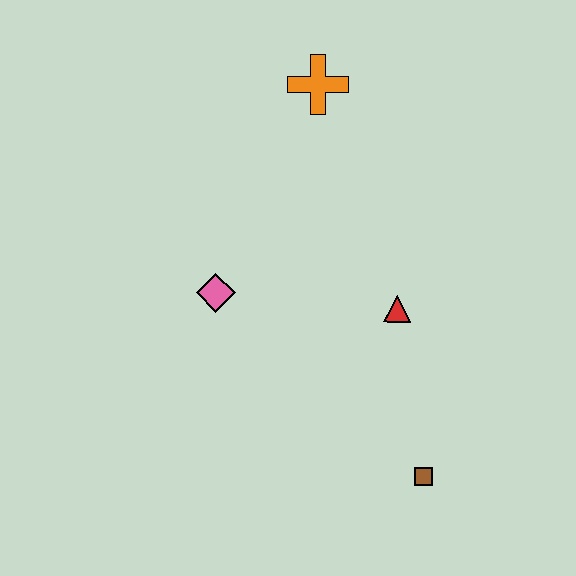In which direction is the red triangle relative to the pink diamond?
The red triangle is to the right of the pink diamond.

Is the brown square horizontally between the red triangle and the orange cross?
No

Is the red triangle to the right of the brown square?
No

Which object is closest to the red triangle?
The brown square is closest to the red triangle.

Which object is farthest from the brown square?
The orange cross is farthest from the brown square.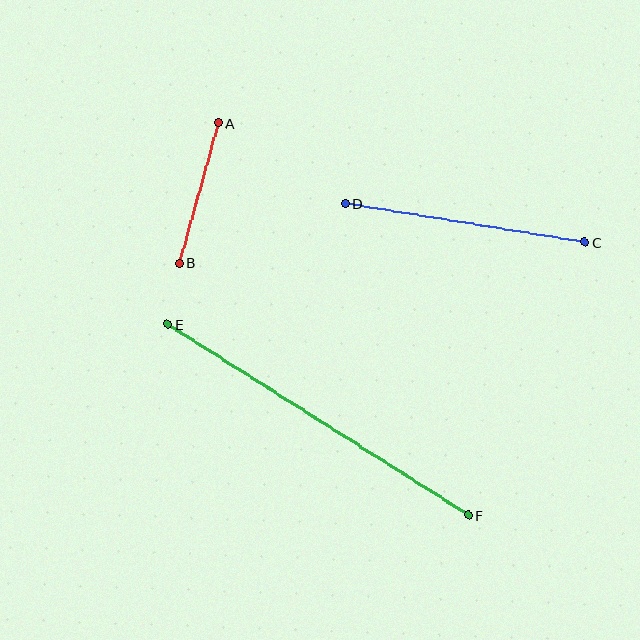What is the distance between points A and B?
The distance is approximately 146 pixels.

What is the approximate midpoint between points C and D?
The midpoint is at approximately (465, 223) pixels.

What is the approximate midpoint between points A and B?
The midpoint is at approximately (199, 193) pixels.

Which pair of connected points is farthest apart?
Points E and F are farthest apart.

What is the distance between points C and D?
The distance is approximately 243 pixels.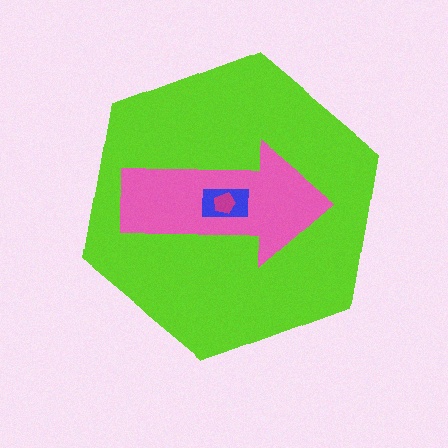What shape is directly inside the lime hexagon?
The pink arrow.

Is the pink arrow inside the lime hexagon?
Yes.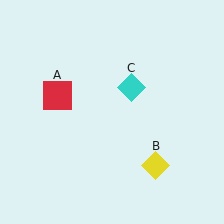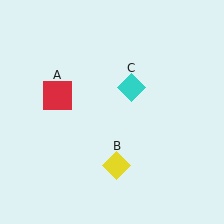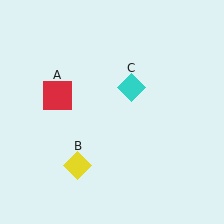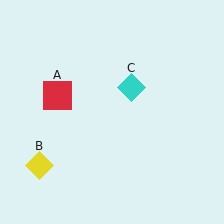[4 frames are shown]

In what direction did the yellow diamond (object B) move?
The yellow diamond (object B) moved left.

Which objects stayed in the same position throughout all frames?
Red square (object A) and cyan diamond (object C) remained stationary.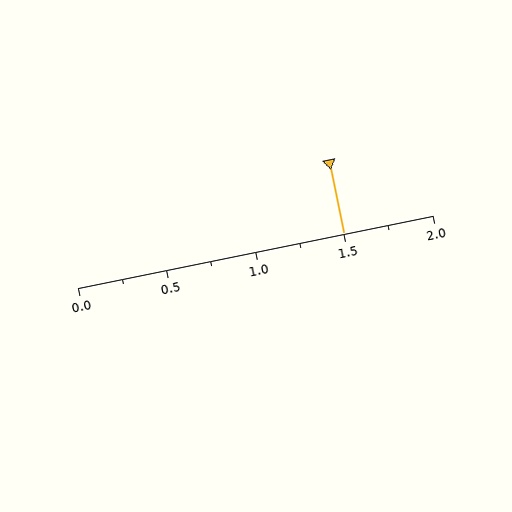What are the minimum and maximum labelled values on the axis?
The axis runs from 0.0 to 2.0.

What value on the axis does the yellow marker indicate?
The marker indicates approximately 1.5.